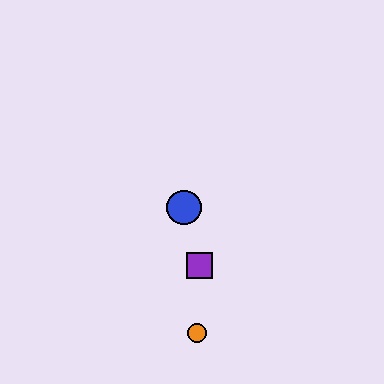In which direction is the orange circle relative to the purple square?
The orange circle is below the purple square.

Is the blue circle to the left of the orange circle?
Yes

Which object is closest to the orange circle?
The purple square is closest to the orange circle.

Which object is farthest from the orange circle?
The blue circle is farthest from the orange circle.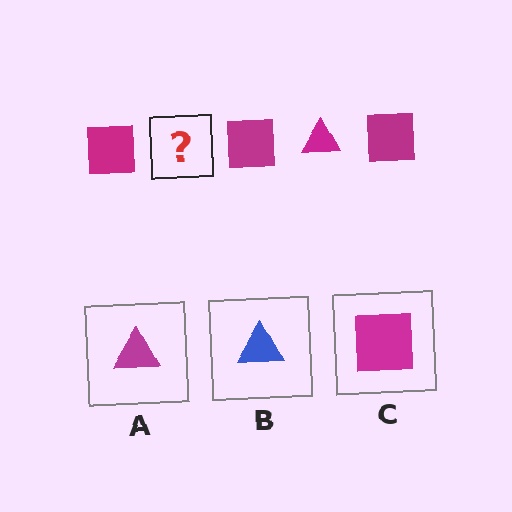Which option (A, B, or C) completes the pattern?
A.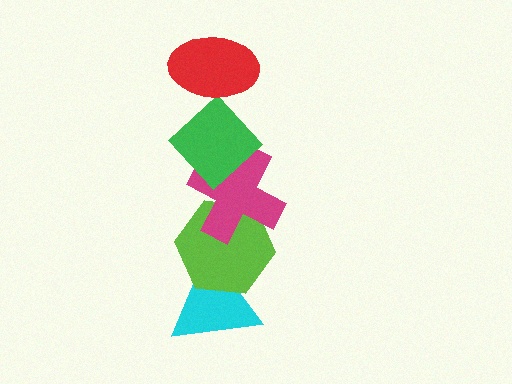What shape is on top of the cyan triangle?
The lime hexagon is on top of the cyan triangle.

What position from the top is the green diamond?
The green diamond is 2nd from the top.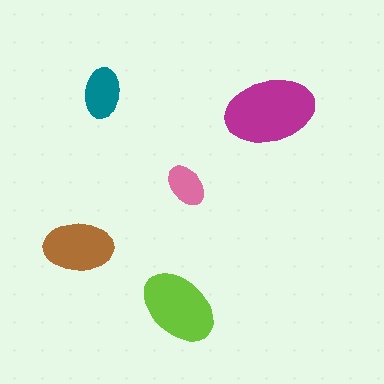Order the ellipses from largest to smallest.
the magenta one, the lime one, the brown one, the teal one, the pink one.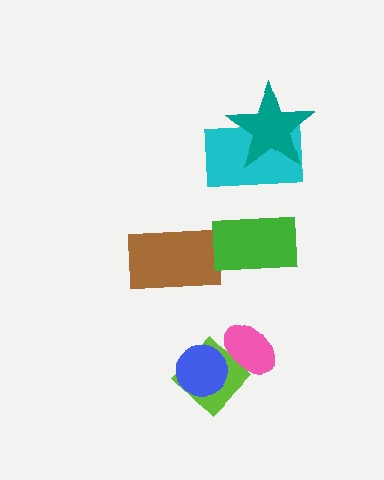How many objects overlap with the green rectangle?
0 objects overlap with the green rectangle.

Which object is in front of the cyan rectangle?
The teal star is in front of the cyan rectangle.